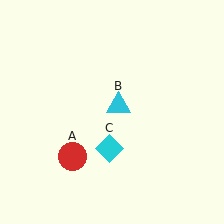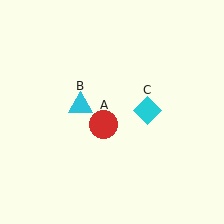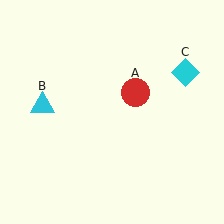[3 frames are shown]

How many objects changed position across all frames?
3 objects changed position: red circle (object A), cyan triangle (object B), cyan diamond (object C).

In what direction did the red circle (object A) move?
The red circle (object A) moved up and to the right.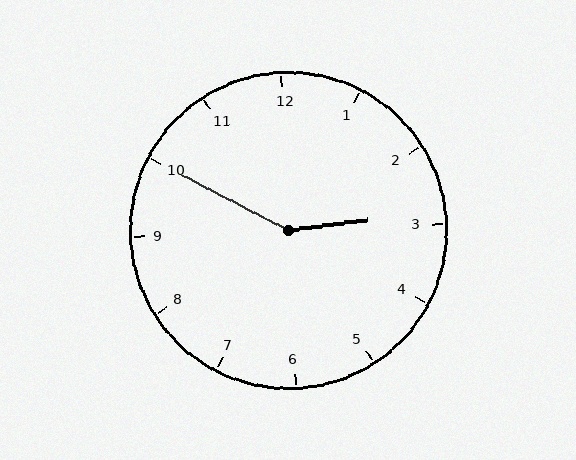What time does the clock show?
2:50.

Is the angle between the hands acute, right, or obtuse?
It is obtuse.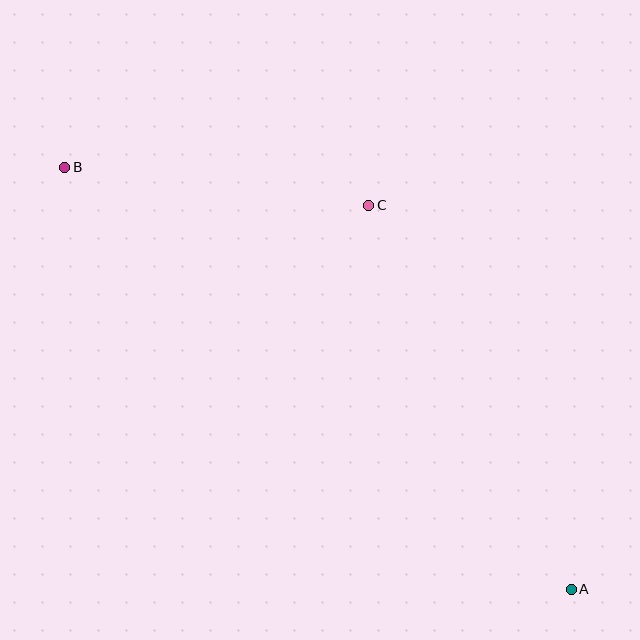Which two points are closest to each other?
Points B and C are closest to each other.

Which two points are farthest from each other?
Points A and B are farthest from each other.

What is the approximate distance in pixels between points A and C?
The distance between A and C is approximately 434 pixels.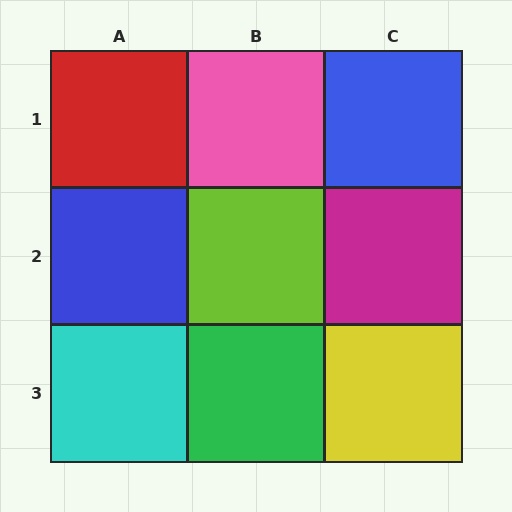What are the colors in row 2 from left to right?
Blue, lime, magenta.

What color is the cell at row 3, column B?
Green.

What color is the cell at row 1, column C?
Blue.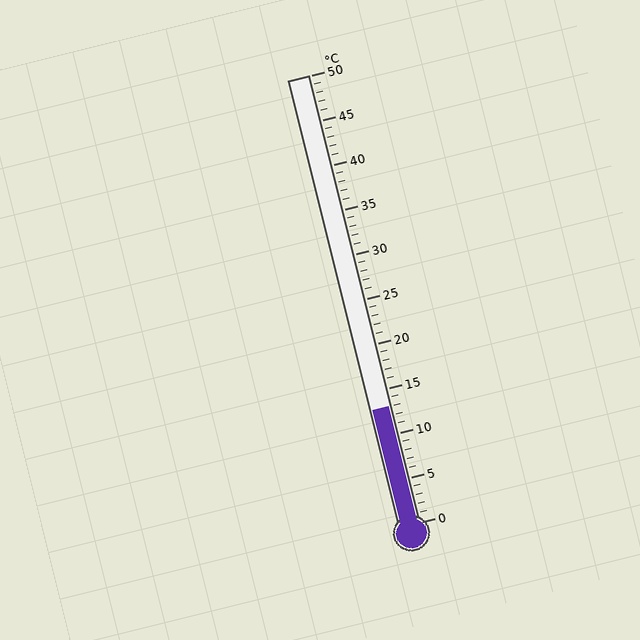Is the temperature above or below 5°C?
The temperature is above 5°C.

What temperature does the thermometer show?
The thermometer shows approximately 13°C.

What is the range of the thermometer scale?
The thermometer scale ranges from 0°C to 50°C.